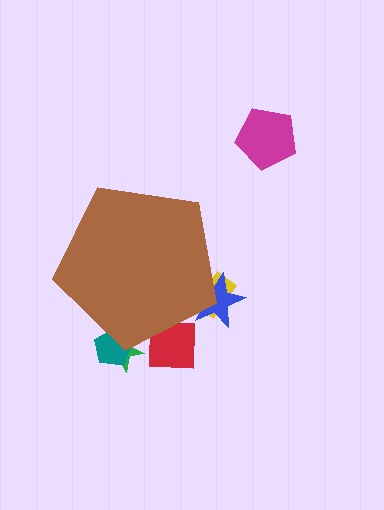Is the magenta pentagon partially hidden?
No, the magenta pentagon is fully visible.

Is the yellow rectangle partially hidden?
Yes, the yellow rectangle is partially hidden behind the brown pentagon.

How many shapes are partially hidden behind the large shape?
5 shapes are partially hidden.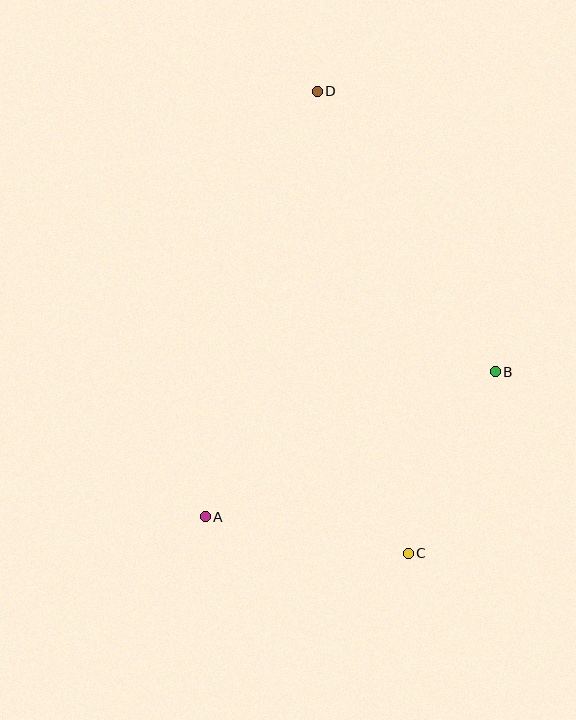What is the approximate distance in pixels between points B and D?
The distance between B and D is approximately 333 pixels.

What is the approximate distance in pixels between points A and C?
The distance between A and C is approximately 206 pixels.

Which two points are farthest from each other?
Points C and D are farthest from each other.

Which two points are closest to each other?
Points B and C are closest to each other.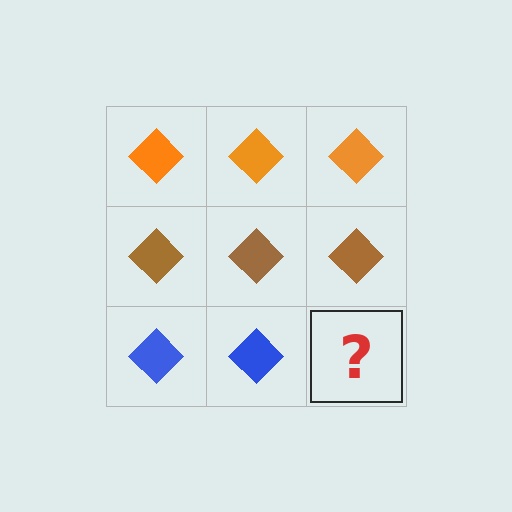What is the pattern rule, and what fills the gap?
The rule is that each row has a consistent color. The gap should be filled with a blue diamond.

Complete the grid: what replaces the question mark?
The question mark should be replaced with a blue diamond.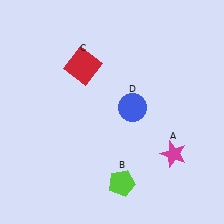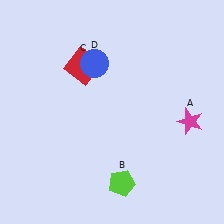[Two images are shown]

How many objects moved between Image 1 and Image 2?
2 objects moved between the two images.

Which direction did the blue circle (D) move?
The blue circle (D) moved up.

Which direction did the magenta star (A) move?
The magenta star (A) moved up.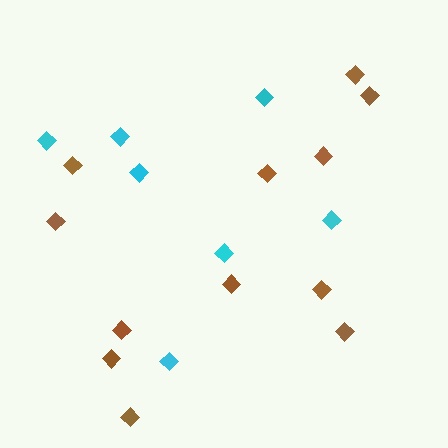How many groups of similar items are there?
There are 2 groups: one group of brown diamonds (12) and one group of cyan diamonds (7).